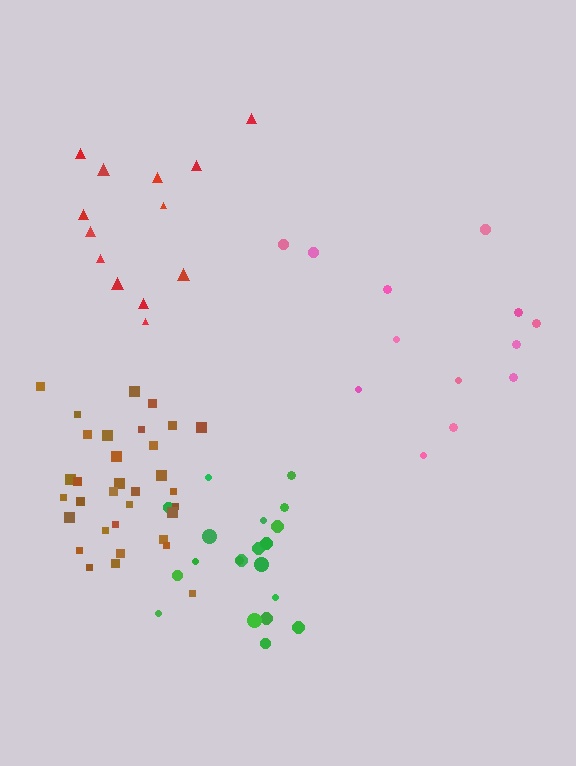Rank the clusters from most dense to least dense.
brown, green, red, pink.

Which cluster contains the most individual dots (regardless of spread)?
Brown (33).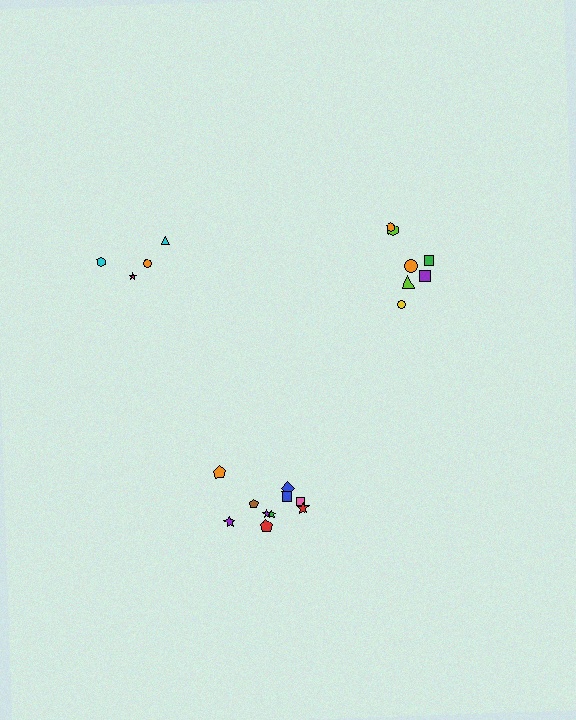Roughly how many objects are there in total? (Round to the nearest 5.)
Roughly 20 objects in total.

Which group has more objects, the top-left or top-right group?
The top-right group.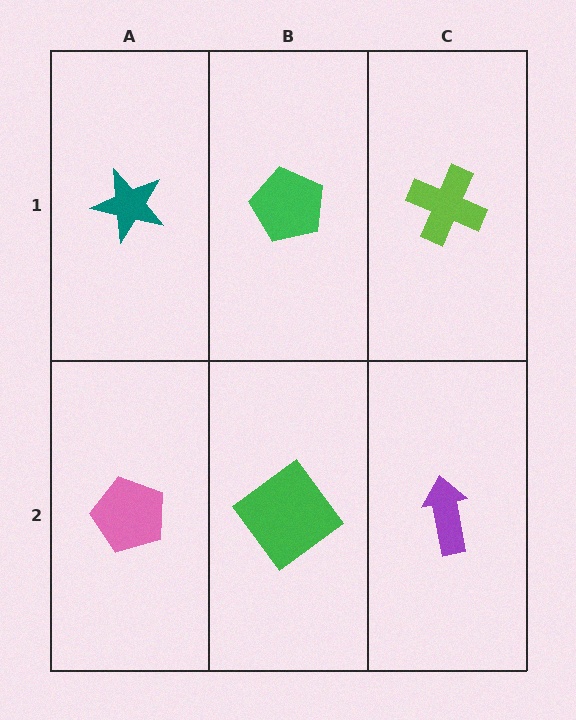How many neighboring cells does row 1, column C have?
2.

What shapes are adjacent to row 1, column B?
A green diamond (row 2, column B), a teal star (row 1, column A), a lime cross (row 1, column C).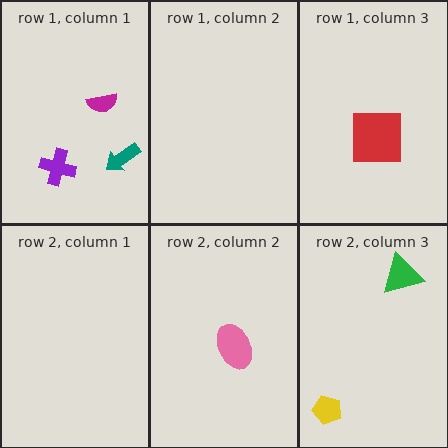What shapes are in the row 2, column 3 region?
The yellow pentagon, the green triangle.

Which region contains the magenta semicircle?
The row 1, column 1 region.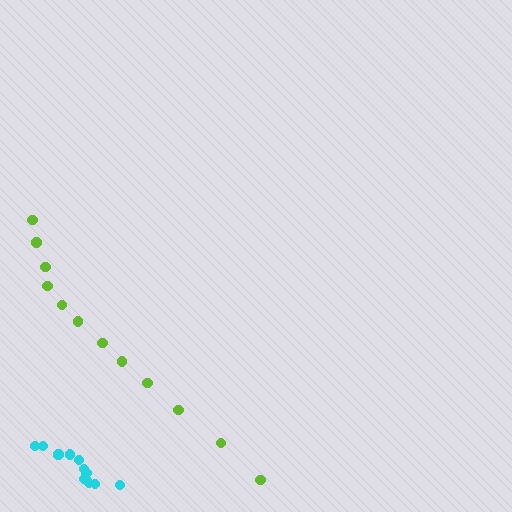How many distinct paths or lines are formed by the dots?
There are 2 distinct paths.